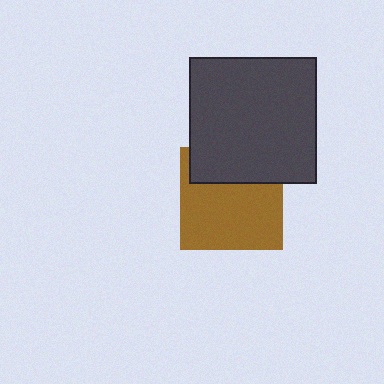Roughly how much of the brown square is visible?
Most of it is visible (roughly 68%).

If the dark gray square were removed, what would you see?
You would see the complete brown square.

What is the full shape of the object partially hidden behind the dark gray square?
The partially hidden object is a brown square.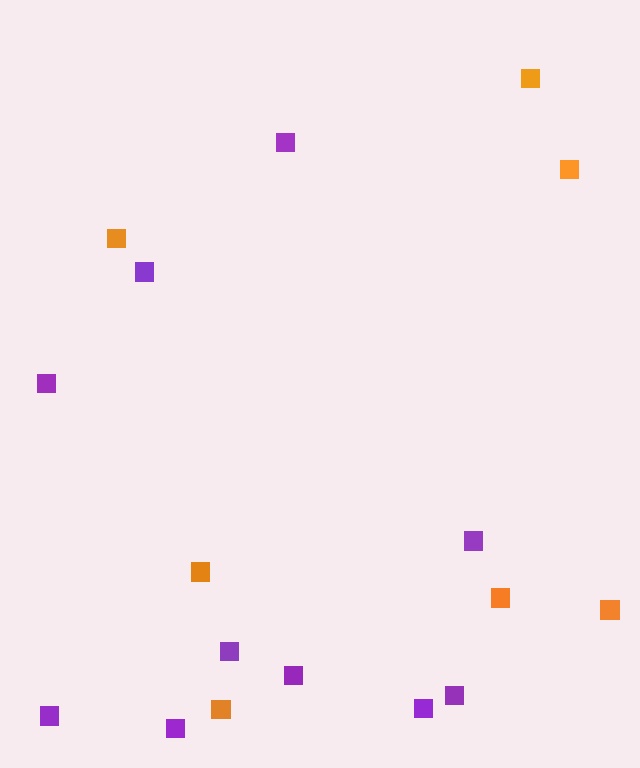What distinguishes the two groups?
There are 2 groups: one group of orange squares (7) and one group of purple squares (10).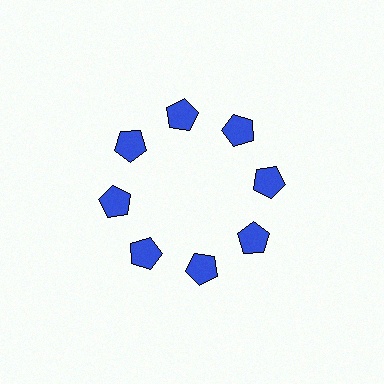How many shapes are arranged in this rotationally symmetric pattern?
There are 8 shapes, arranged in 8 groups of 1.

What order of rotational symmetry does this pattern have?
This pattern has 8-fold rotational symmetry.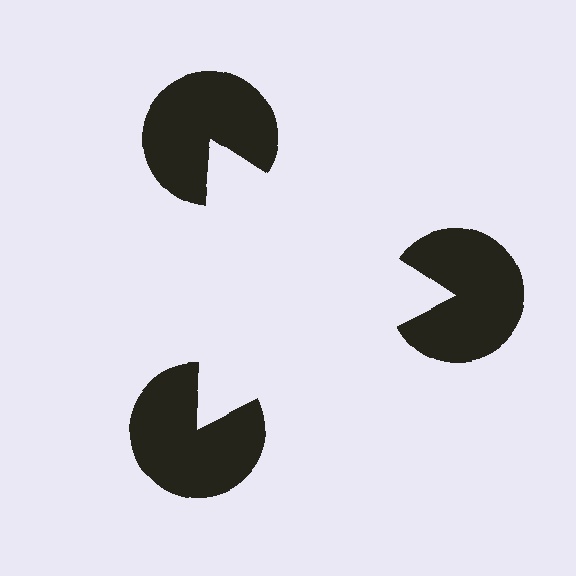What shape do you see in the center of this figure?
An illusory triangle — its edges are inferred from the aligned wedge cuts in the pac-man discs, not physically drawn.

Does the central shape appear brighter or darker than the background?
It typically appears slightly brighter than the background, even though no actual brightness change is drawn.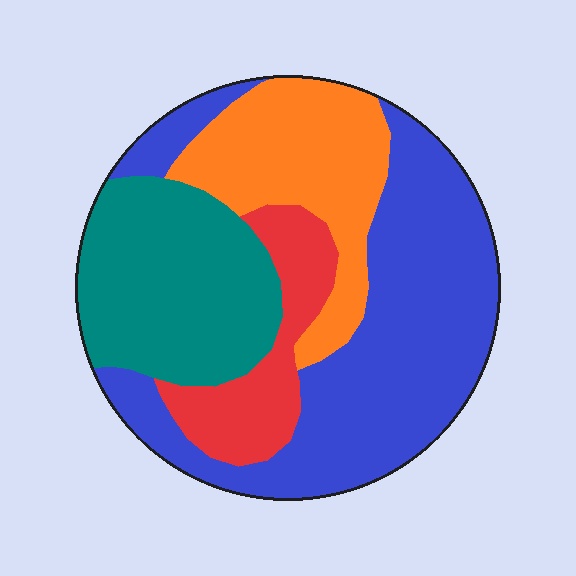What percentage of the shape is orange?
Orange takes up about one fifth (1/5) of the shape.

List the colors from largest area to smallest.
From largest to smallest: blue, teal, orange, red.